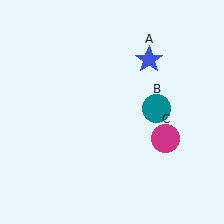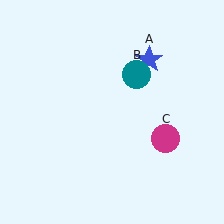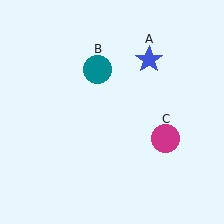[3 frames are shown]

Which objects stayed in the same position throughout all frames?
Blue star (object A) and magenta circle (object C) remained stationary.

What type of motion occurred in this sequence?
The teal circle (object B) rotated counterclockwise around the center of the scene.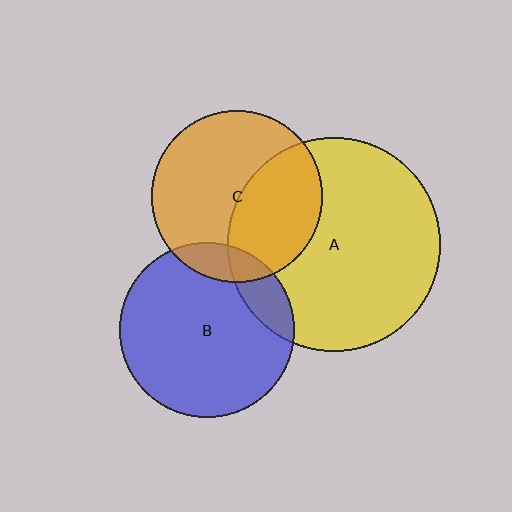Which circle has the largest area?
Circle A (yellow).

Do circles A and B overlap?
Yes.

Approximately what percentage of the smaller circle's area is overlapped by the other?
Approximately 15%.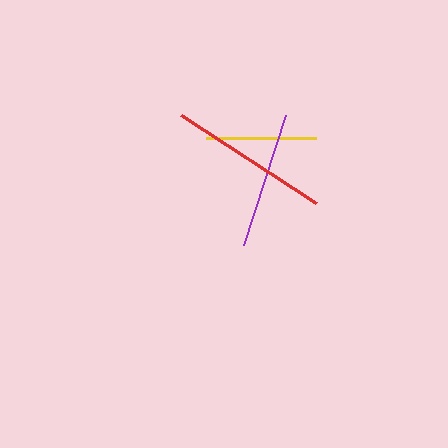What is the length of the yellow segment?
The yellow segment is approximately 111 pixels long.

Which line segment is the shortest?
The yellow line is the shortest at approximately 111 pixels.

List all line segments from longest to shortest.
From longest to shortest: red, purple, yellow.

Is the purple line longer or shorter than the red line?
The red line is longer than the purple line.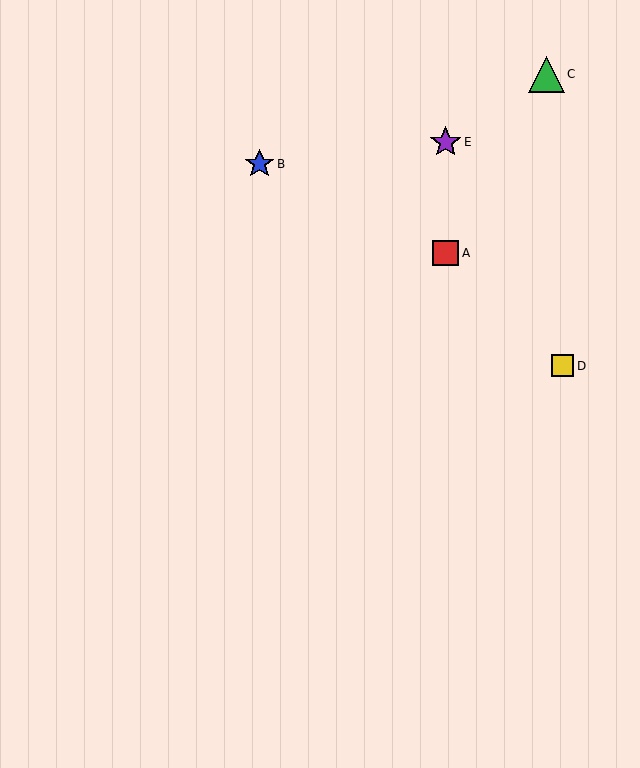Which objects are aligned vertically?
Objects A, E are aligned vertically.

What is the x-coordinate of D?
Object D is at x≈563.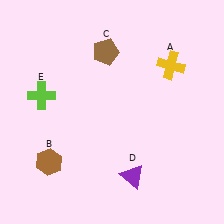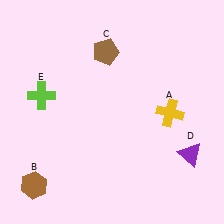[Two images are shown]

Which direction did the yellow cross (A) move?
The yellow cross (A) moved down.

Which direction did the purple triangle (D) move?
The purple triangle (D) moved right.